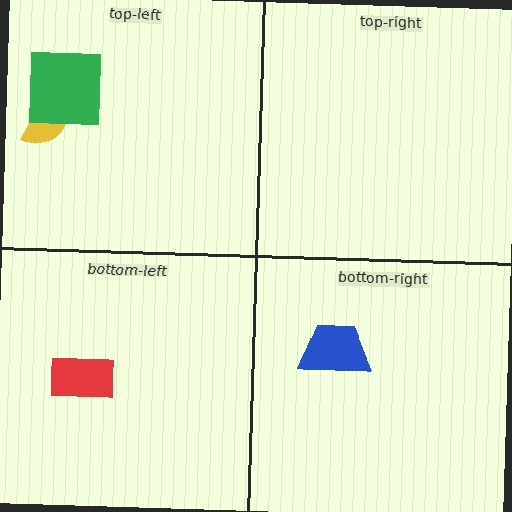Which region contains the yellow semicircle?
The top-left region.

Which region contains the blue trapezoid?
The bottom-right region.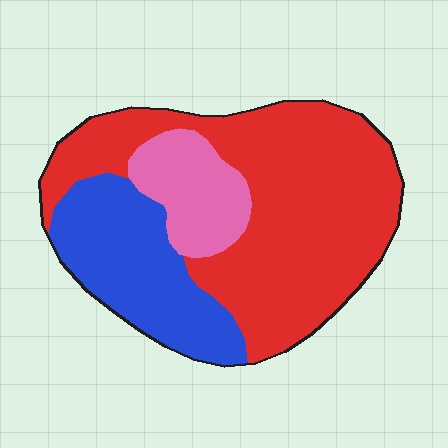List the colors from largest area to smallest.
From largest to smallest: red, blue, pink.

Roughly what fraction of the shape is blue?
Blue covers about 25% of the shape.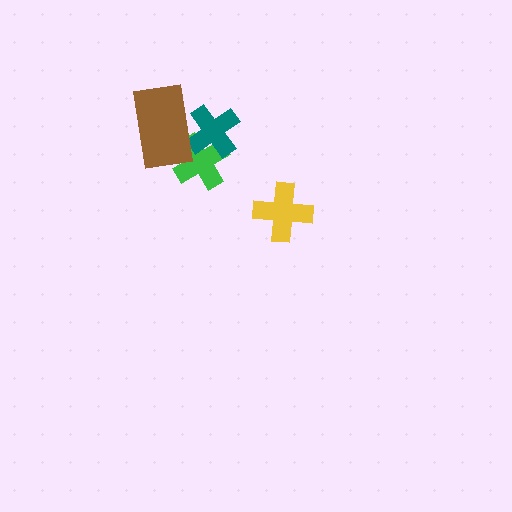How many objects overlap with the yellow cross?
0 objects overlap with the yellow cross.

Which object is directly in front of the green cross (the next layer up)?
The teal cross is directly in front of the green cross.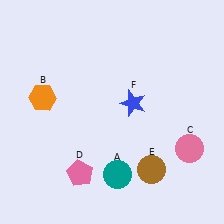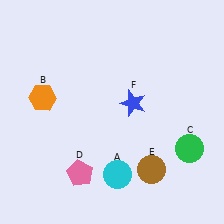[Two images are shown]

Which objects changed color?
A changed from teal to cyan. C changed from pink to green.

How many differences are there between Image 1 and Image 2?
There are 2 differences between the two images.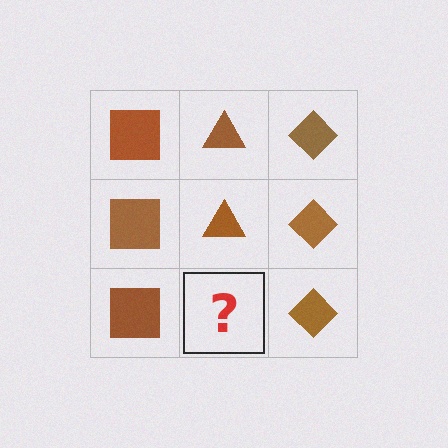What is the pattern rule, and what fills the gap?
The rule is that each column has a consistent shape. The gap should be filled with a brown triangle.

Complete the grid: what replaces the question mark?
The question mark should be replaced with a brown triangle.